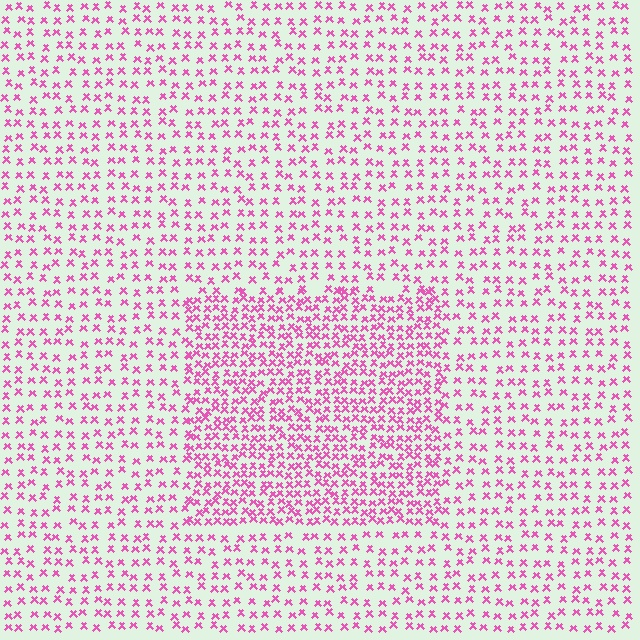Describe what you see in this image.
The image contains small pink elements arranged at two different densities. A rectangle-shaped region is visible where the elements are more densely packed than the surrounding area.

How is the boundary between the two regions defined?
The boundary is defined by a change in element density (approximately 2.0x ratio). All elements are the same color, size, and shape.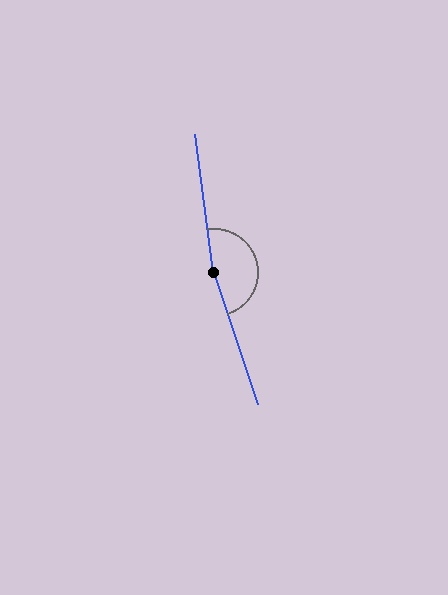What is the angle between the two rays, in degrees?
Approximately 170 degrees.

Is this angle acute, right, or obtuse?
It is obtuse.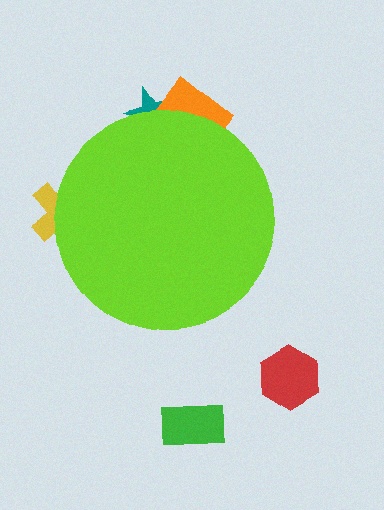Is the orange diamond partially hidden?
Yes, the orange diamond is partially hidden behind the lime circle.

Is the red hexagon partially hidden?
No, the red hexagon is fully visible.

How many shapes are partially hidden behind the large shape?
3 shapes are partially hidden.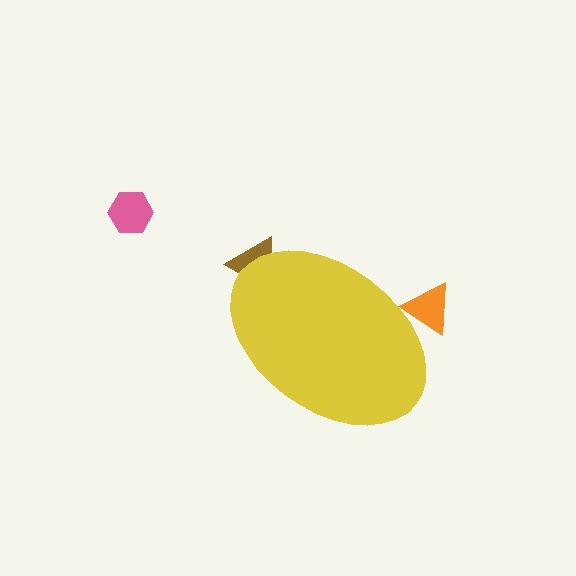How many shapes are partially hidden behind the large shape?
2 shapes are partially hidden.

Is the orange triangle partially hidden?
Yes, the orange triangle is partially hidden behind the yellow ellipse.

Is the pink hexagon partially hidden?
No, the pink hexagon is fully visible.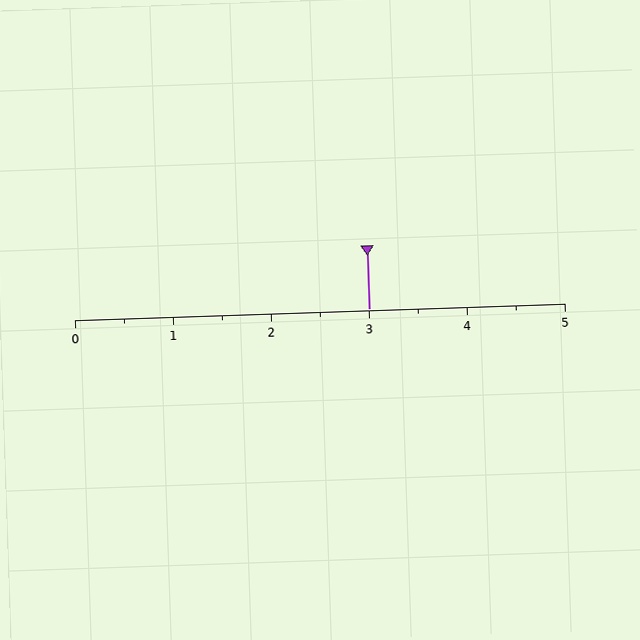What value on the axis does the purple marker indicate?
The marker indicates approximately 3.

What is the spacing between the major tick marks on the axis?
The major ticks are spaced 1 apart.